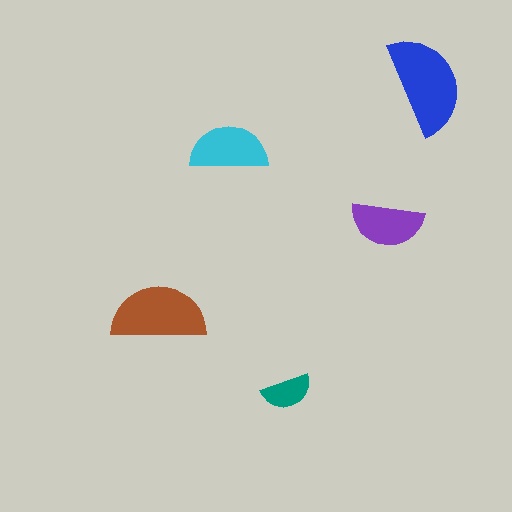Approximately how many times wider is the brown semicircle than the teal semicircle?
About 2 times wider.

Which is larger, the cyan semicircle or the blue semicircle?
The blue one.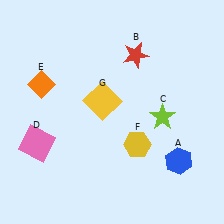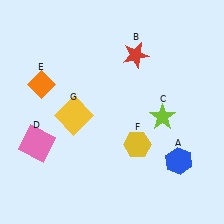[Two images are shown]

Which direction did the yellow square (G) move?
The yellow square (G) moved left.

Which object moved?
The yellow square (G) moved left.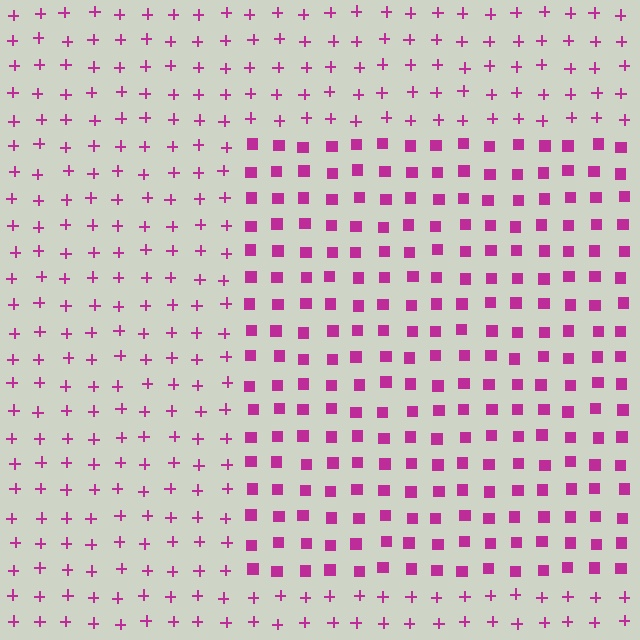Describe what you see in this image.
The image is filled with small magenta elements arranged in a uniform grid. A rectangle-shaped region contains squares, while the surrounding area contains plus signs. The boundary is defined purely by the change in element shape.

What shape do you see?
I see a rectangle.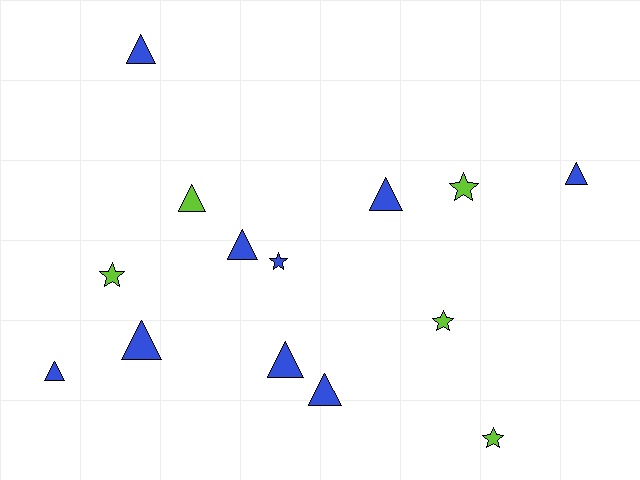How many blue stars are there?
There is 1 blue star.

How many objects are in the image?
There are 14 objects.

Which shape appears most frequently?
Triangle, with 9 objects.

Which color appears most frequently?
Blue, with 9 objects.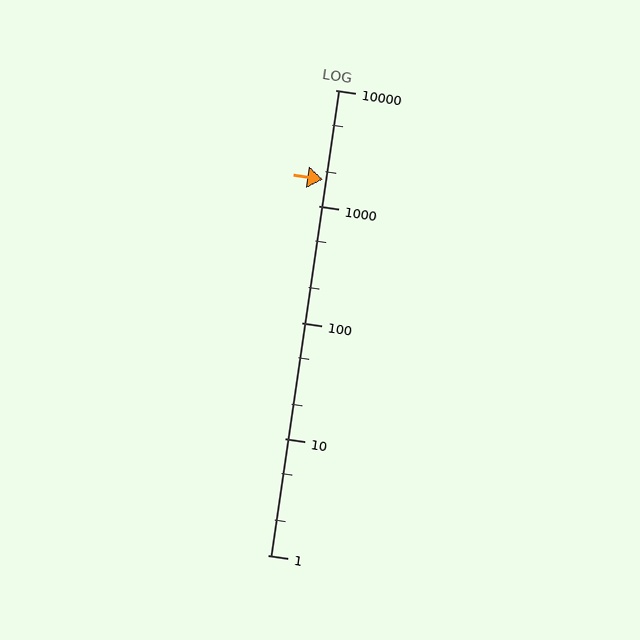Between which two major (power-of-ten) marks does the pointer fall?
The pointer is between 1000 and 10000.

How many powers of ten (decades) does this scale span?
The scale spans 4 decades, from 1 to 10000.